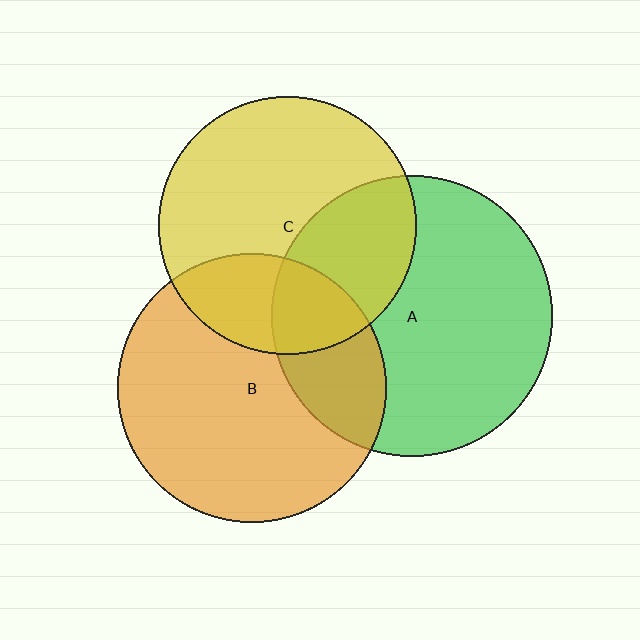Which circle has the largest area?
Circle A (green).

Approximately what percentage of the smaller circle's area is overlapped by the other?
Approximately 25%.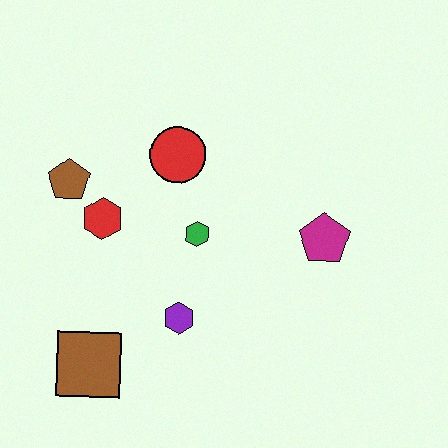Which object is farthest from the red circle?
The brown square is farthest from the red circle.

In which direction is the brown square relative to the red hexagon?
The brown square is below the red hexagon.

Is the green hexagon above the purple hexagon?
Yes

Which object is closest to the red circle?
The green hexagon is closest to the red circle.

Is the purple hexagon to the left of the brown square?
No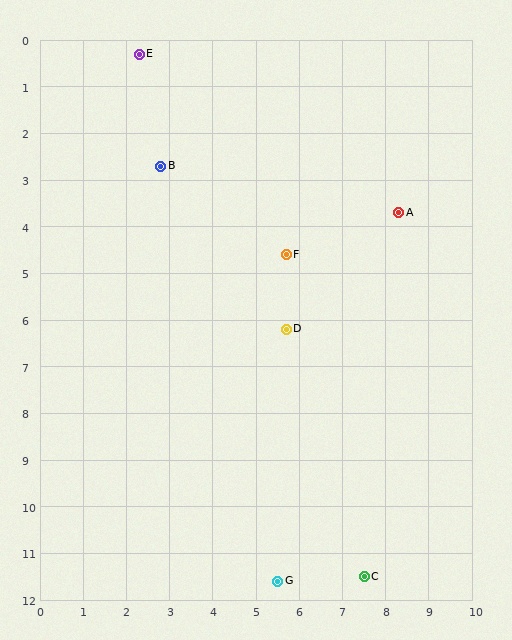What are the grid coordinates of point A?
Point A is at approximately (8.3, 3.7).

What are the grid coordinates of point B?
Point B is at approximately (2.8, 2.7).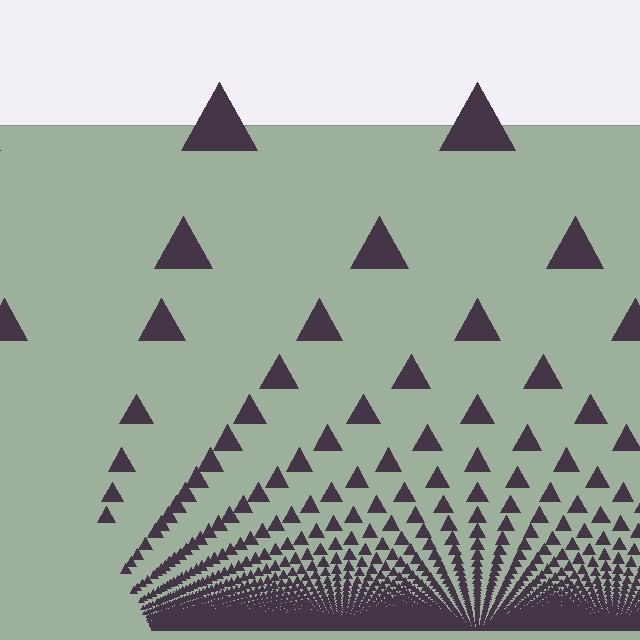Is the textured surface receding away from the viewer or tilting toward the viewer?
The surface appears to tilt toward the viewer. Texture elements get larger and sparser toward the top.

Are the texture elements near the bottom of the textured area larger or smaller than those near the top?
Smaller. The gradient is inverted — elements near the bottom are smaller and denser.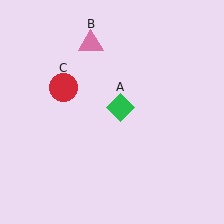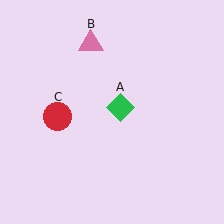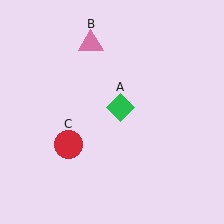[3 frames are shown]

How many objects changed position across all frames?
1 object changed position: red circle (object C).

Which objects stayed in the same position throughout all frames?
Green diamond (object A) and pink triangle (object B) remained stationary.